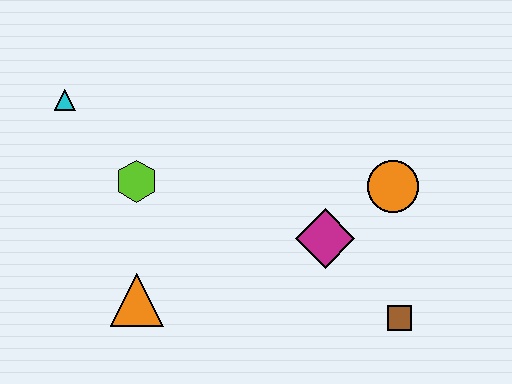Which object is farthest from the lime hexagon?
The brown square is farthest from the lime hexagon.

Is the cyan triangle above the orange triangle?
Yes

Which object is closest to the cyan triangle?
The lime hexagon is closest to the cyan triangle.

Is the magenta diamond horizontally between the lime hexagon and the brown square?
Yes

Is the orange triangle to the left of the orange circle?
Yes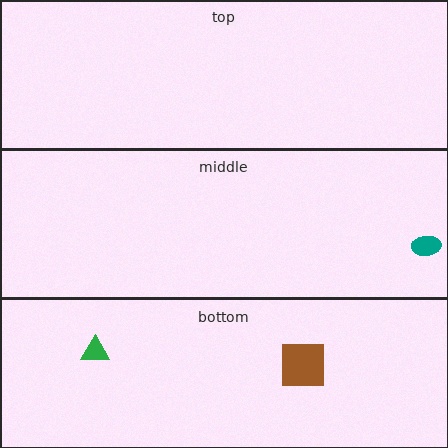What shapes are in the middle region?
The teal ellipse.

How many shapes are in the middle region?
1.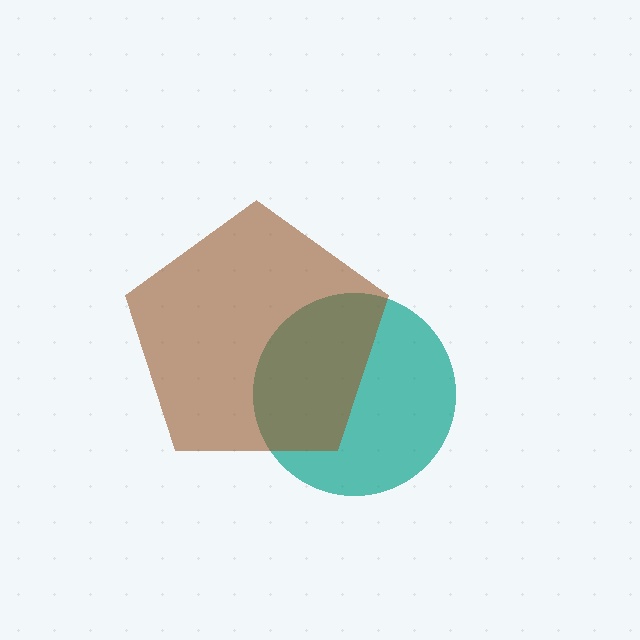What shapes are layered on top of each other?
The layered shapes are: a teal circle, a brown pentagon.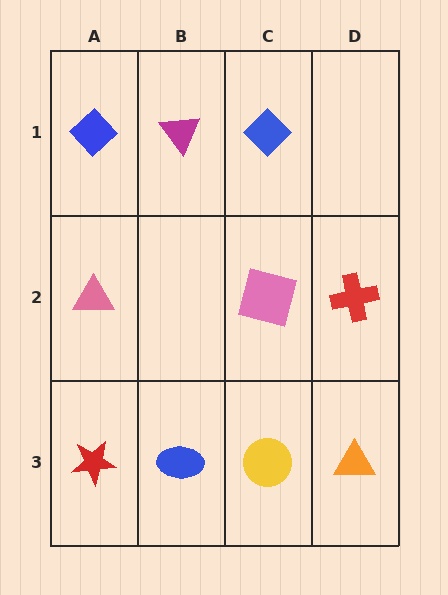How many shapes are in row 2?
3 shapes.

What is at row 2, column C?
A pink square.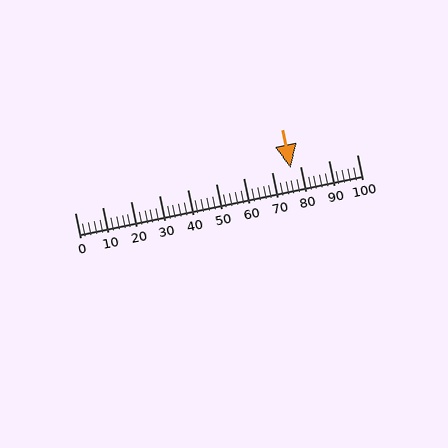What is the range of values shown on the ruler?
The ruler shows values from 0 to 100.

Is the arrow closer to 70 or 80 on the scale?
The arrow is closer to 80.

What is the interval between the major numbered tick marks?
The major tick marks are spaced 10 units apart.